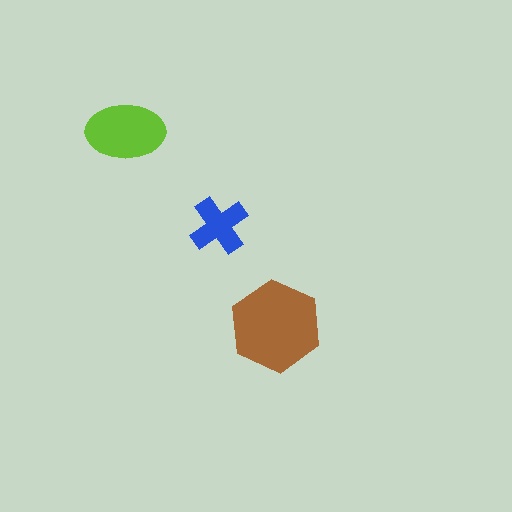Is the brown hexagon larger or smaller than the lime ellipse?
Larger.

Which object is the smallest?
The blue cross.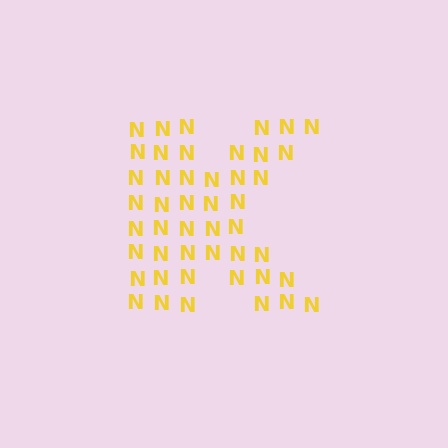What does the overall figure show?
The overall figure shows the letter K.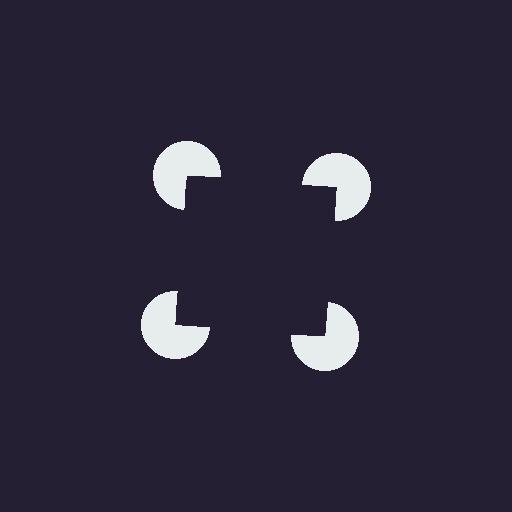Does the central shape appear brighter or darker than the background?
It typically appears slightly darker than the background, even though no actual brightness change is drawn.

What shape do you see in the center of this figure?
An illusory square — its edges are inferred from the aligned wedge cuts in the pac-man discs, not physically drawn.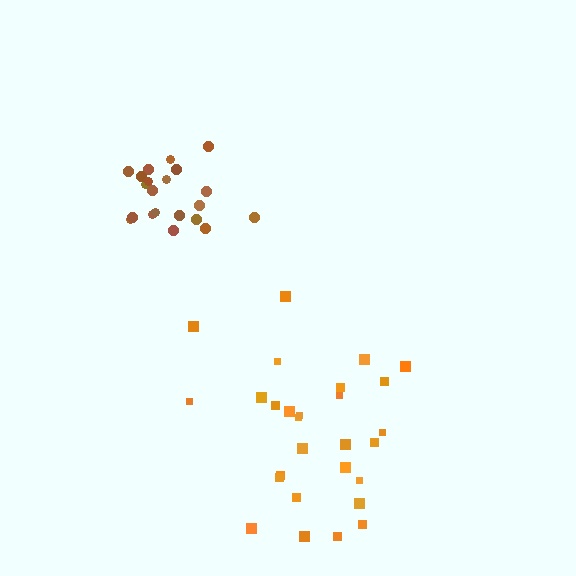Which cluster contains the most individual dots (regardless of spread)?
Orange (28).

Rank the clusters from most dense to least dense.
brown, orange.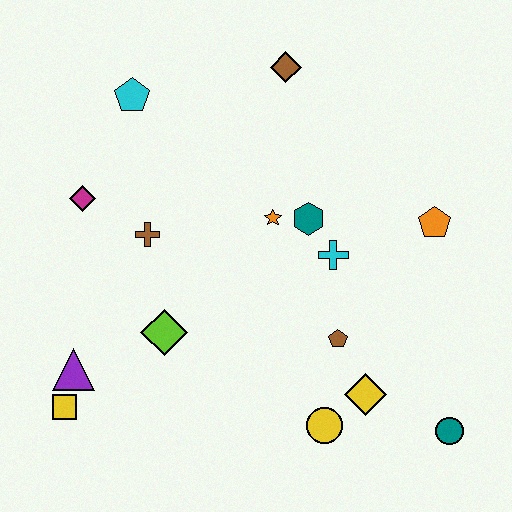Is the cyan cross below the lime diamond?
No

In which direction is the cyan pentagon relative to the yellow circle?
The cyan pentagon is above the yellow circle.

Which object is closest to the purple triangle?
The yellow square is closest to the purple triangle.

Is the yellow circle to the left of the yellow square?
No